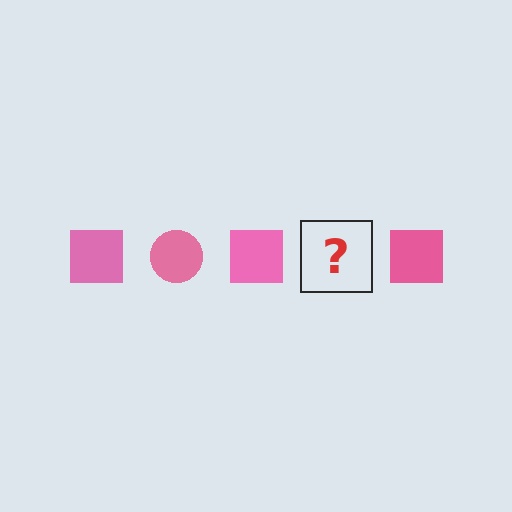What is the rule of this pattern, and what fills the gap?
The rule is that the pattern cycles through square, circle shapes in pink. The gap should be filled with a pink circle.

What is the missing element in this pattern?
The missing element is a pink circle.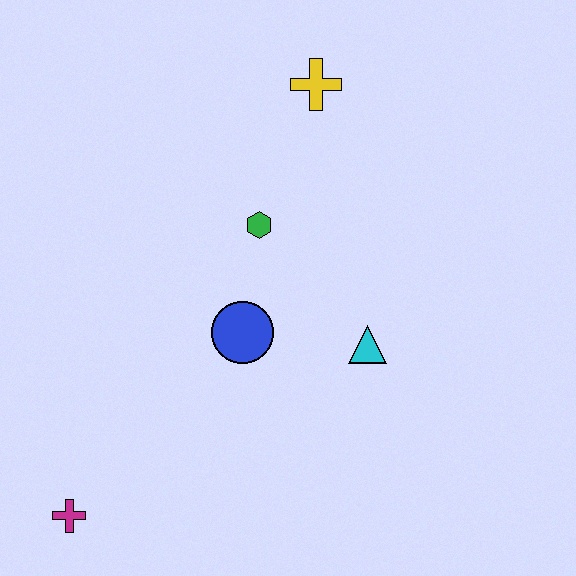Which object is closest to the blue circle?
The green hexagon is closest to the blue circle.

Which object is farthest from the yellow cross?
The magenta cross is farthest from the yellow cross.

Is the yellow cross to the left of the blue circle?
No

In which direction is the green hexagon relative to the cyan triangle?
The green hexagon is above the cyan triangle.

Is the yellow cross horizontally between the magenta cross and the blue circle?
No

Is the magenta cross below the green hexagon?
Yes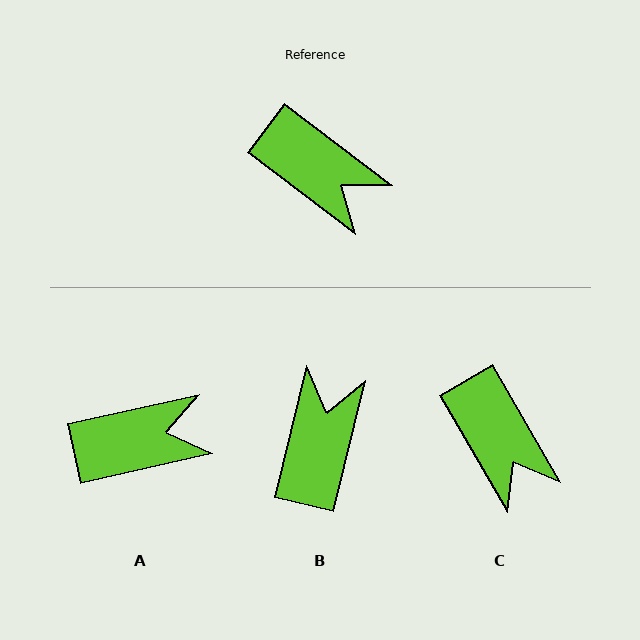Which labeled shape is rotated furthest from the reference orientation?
B, about 114 degrees away.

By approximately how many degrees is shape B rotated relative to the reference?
Approximately 114 degrees counter-clockwise.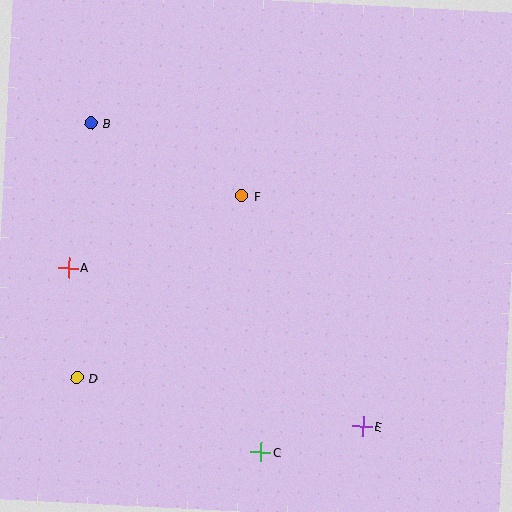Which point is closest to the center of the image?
Point F at (242, 196) is closest to the center.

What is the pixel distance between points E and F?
The distance between E and F is 260 pixels.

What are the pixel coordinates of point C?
Point C is at (261, 452).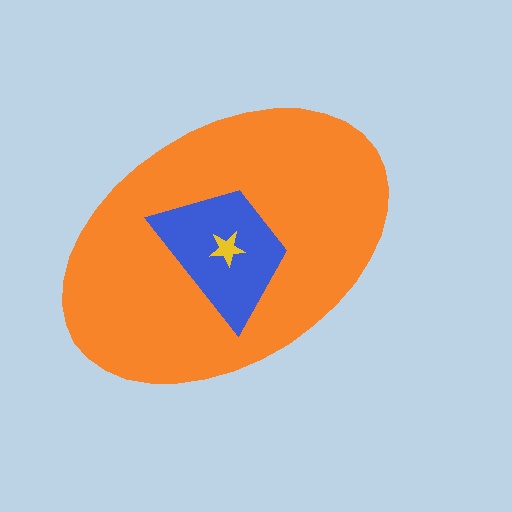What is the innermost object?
The yellow star.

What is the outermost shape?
The orange ellipse.